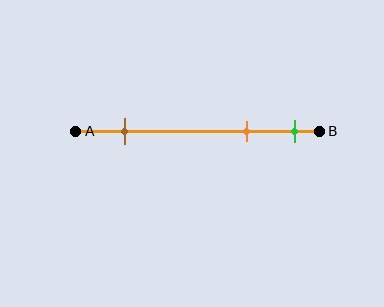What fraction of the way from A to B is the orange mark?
The orange mark is approximately 70% (0.7) of the way from A to B.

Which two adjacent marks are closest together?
The orange and green marks are the closest adjacent pair.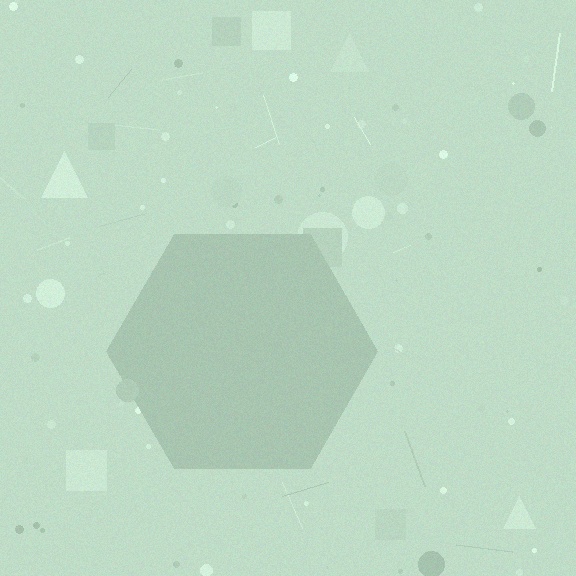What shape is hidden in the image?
A hexagon is hidden in the image.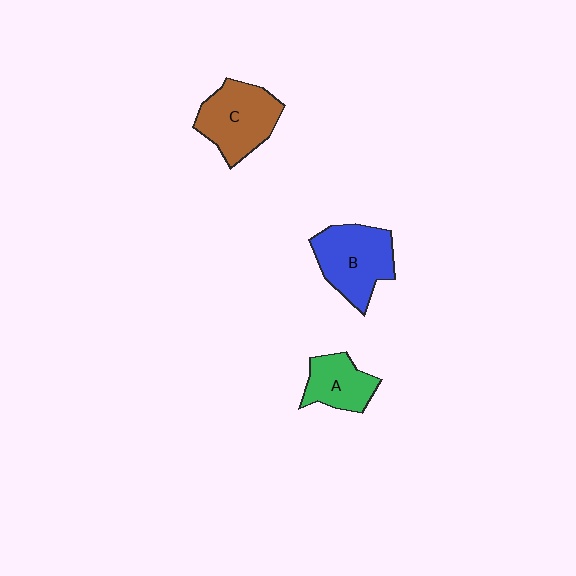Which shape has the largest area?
Shape B (blue).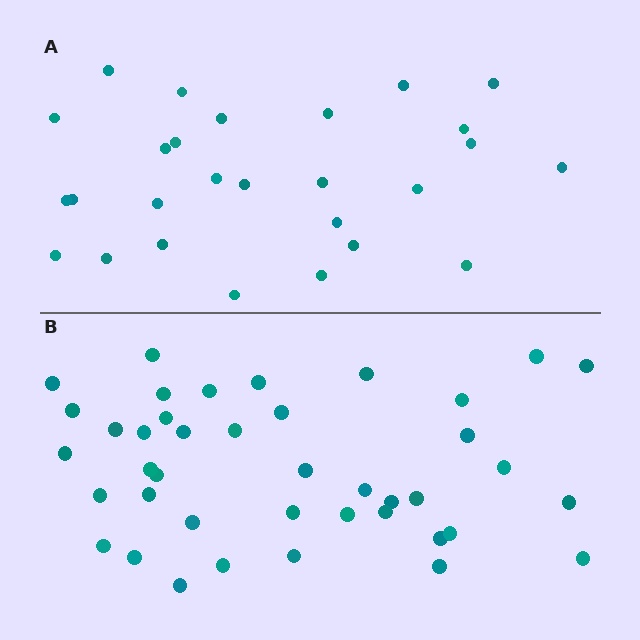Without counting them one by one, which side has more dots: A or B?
Region B (the bottom region) has more dots.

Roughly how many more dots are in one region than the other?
Region B has approximately 15 more dots than region A.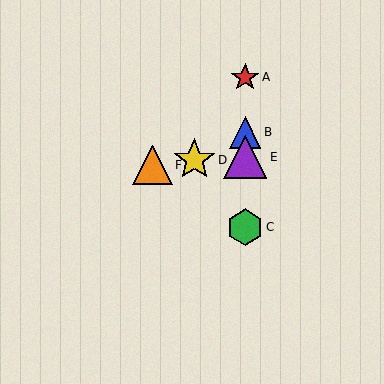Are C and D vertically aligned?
No, C is at x≈245 and D is at x≈194.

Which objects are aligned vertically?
Objects A, B, C, E are aligned vertically.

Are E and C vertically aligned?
Yes, both are at x≈245.